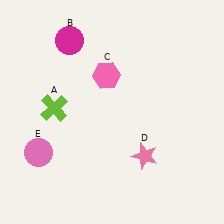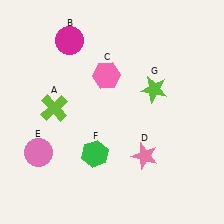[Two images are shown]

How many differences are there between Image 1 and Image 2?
There are 2 differences between the two images.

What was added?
A green hexagon (F), a lime star (G) were added in Image 2.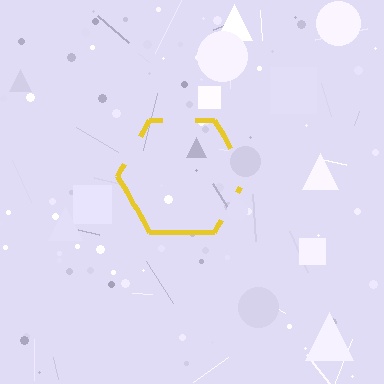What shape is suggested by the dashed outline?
The dashed outline suggests a hexagon.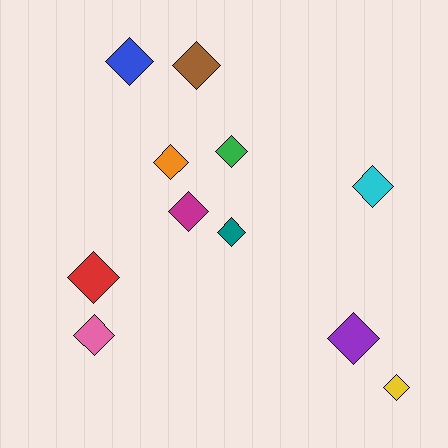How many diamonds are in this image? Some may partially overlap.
There are 11 diamonds.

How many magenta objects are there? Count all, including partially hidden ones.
There is 1 magenta object.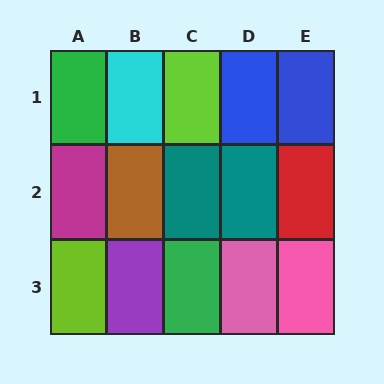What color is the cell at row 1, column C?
Lime.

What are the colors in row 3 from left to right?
Lime, purple, green, pink, pink.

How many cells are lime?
2 cells are lime.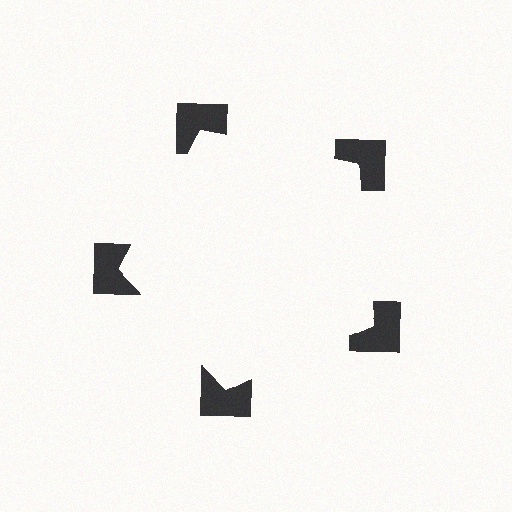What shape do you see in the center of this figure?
An illusory pentagon — its edges are inferred from the aligned wedge cuts in the notched squares, not physically drawn.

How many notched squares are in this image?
There are 5 — one at each vertex of the illusory pentagon.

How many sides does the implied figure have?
5 sides.